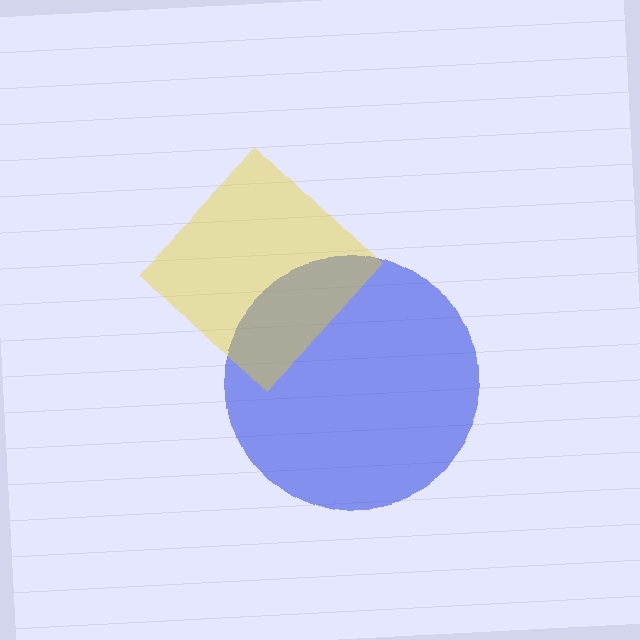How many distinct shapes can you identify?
There are 2 distinct shapes: a blue circle, a yellow diamond.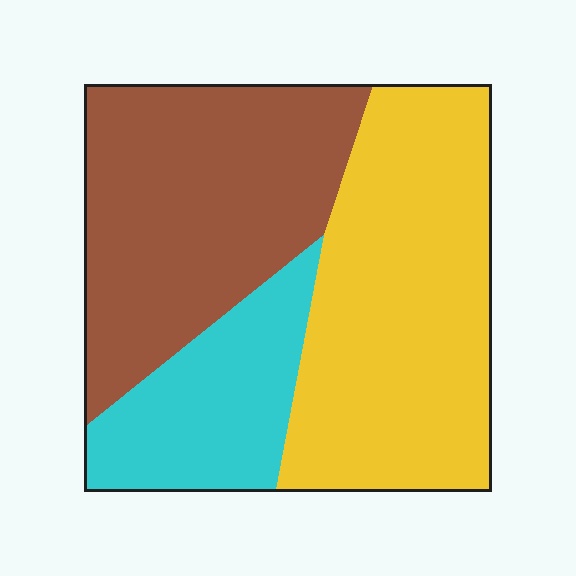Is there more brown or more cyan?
Brown.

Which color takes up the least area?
Cyan, at roughly 20%.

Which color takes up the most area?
Yellow, at roughly 45%.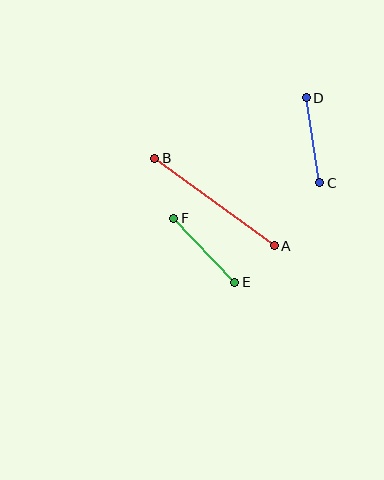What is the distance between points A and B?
The distance is approximately 148 pixels.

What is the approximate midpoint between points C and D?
The midpoint is at approximately (313, 140) pixels.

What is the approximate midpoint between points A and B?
The midpoint is at approximately (215, 202) pixels.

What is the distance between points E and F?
The distance is approximately 88 pixels.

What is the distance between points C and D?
The distance is approximately 86 pixels.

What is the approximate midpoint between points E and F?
The midpoint is at approximately (204, 250) pixels.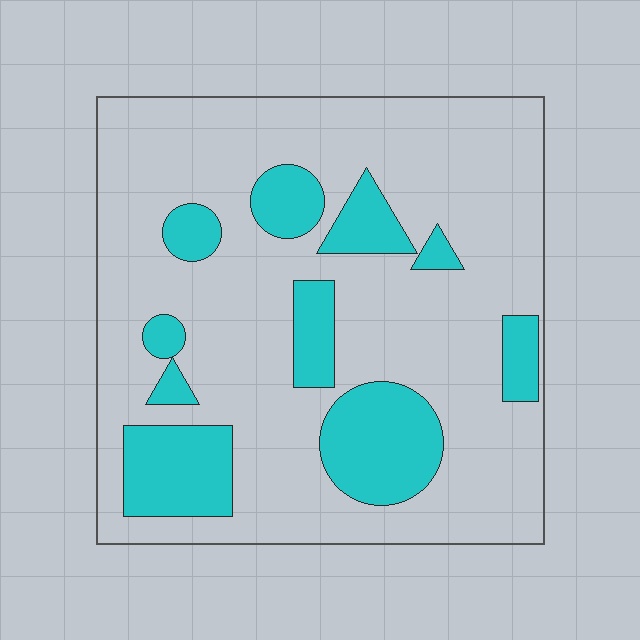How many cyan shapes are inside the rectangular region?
10.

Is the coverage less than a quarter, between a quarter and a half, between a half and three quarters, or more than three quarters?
Less than a quarter.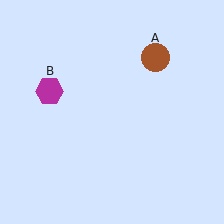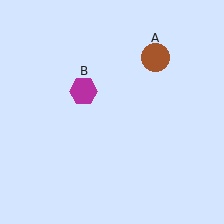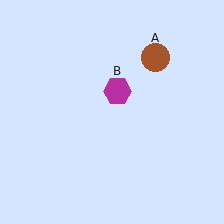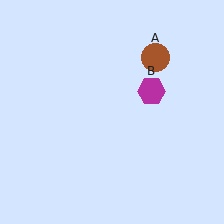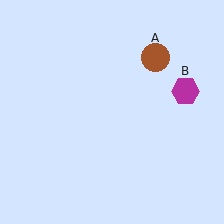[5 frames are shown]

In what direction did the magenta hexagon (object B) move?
The magenta hexagon (object B) moved right.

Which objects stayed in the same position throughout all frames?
Brown circle (object A) remained stationary.